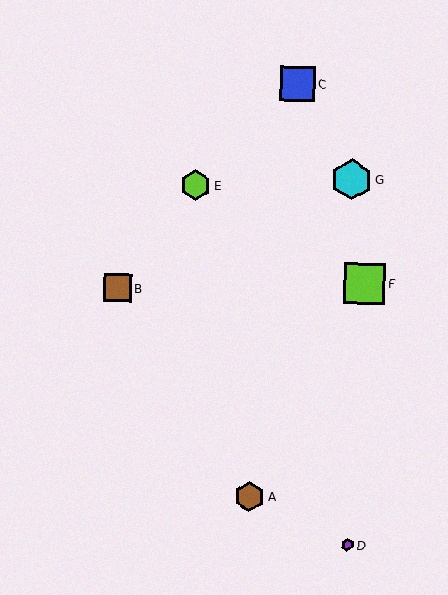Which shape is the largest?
The lime square (labeled F) is the largest.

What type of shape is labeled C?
Shape C is a blue square.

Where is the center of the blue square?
The center of the blue square is at (298, 84).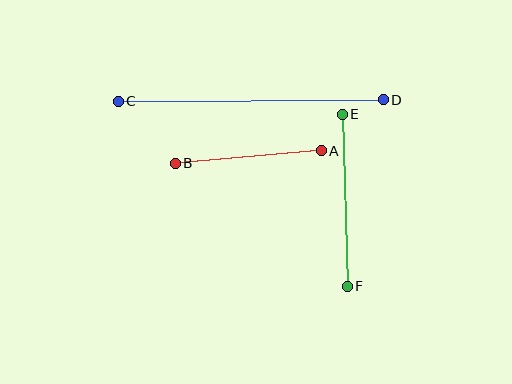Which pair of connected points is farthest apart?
Points C and D are farthest apart.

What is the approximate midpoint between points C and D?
The midpoint is at approximately (251, 101) pixels.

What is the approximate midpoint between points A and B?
The midpoint is at approximately (248, 157) pixels.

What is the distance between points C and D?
The distance is approximately 265 pixels.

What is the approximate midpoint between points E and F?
The midpoint is at approximately (345, 200) pixels.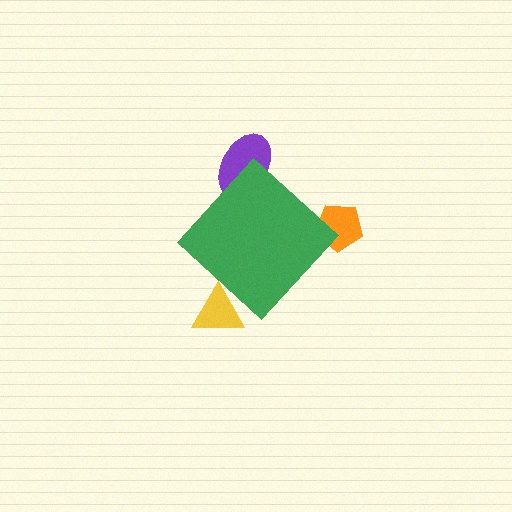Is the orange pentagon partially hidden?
Yes, the orange pentagon is partially hidden behind the green diamond.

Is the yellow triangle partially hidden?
Yes, the yellow triangle is partially hidden behind the green diamond.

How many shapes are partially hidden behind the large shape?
3 shapes are partially hidden.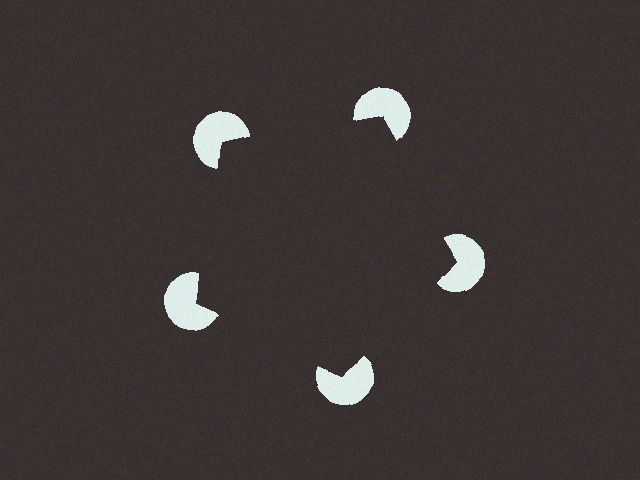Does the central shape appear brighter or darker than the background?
It typically appears slightly darker than the background, even though no actual brightness change is drawn.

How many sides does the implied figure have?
5 sides.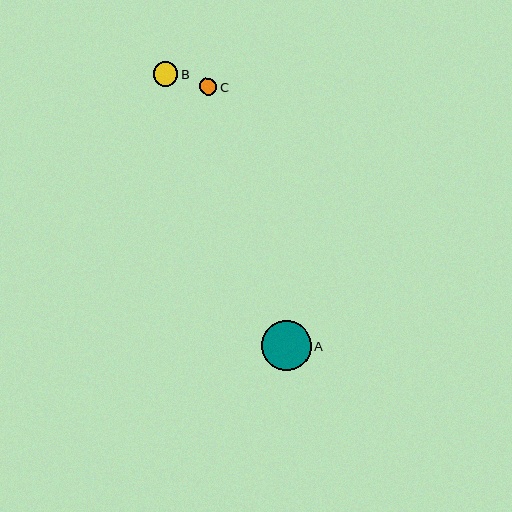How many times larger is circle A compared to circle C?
Circle A is approximately 2.9 times the size of circle C.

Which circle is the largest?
Circle A is the largest with a size of approximately 50 pixels.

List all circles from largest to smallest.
From largest to smallest: A, B, C.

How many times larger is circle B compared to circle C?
Circle B is approximately 1.4 times the size of circle C.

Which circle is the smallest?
Circle C is the smallest with a size of approximately 17 pixels.